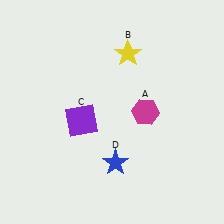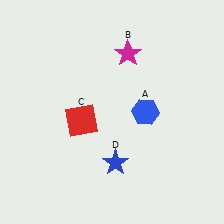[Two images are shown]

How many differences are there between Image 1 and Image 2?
There are 3 differences between the two images.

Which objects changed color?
A changed from magenta to blue. B changed from yellow to magenta. C changed from purple to red.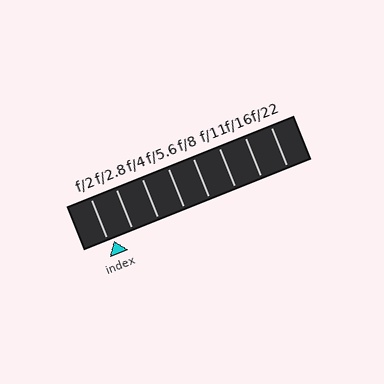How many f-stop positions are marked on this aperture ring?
There are 8 f-stop positions marked.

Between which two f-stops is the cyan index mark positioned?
The index mark is between f/2 and f/2.8.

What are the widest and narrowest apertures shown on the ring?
The widest aperture shown is f/2 and the narrowest is f/22.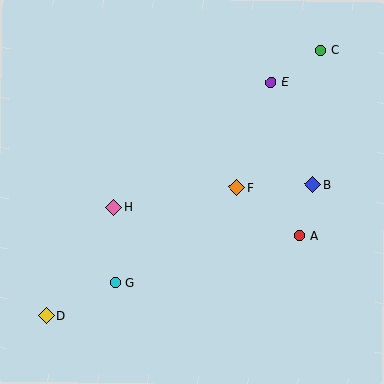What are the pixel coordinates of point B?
Point B is at (313, 184).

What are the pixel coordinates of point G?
Point G is at (115, 283).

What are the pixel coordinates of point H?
Point H is at (113, 207).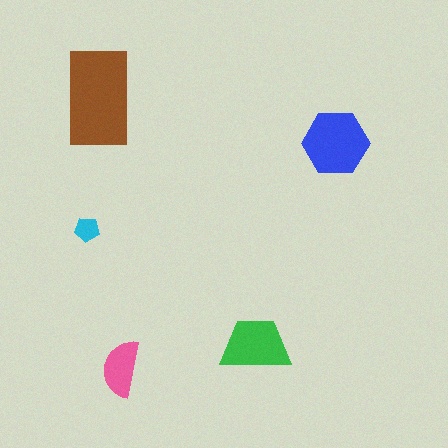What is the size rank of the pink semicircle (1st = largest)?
4th.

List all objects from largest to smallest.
The brown rectangle, the blue hexagon, the green trapezoid, the pink semicircle, the cyan pentagon.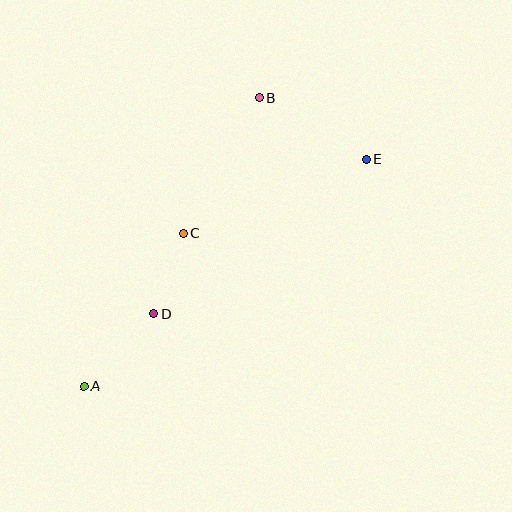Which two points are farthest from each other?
Points A and E are farthest from each other.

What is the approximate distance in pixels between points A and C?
The distance between A and C is approximately 183 pixels.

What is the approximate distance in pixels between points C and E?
The distance between C and E is approximately 197 pixels.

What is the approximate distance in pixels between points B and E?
The distance between B and E is approximately 124 pixels.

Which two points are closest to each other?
Points C and D are closest to each other.